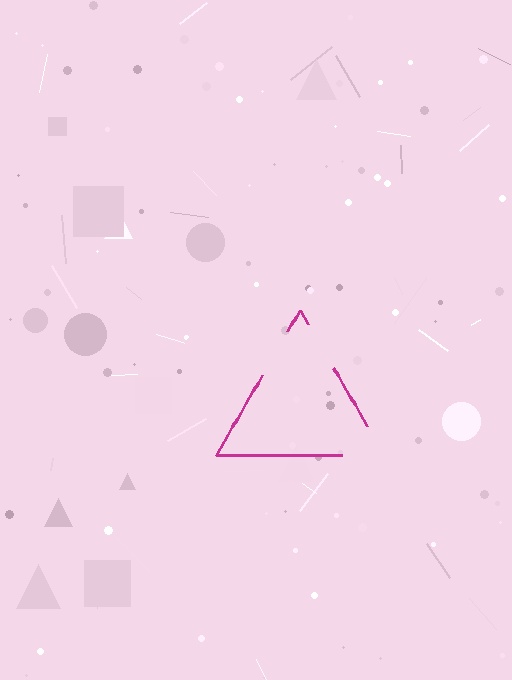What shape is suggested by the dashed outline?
The dashed outline suggests a triangle.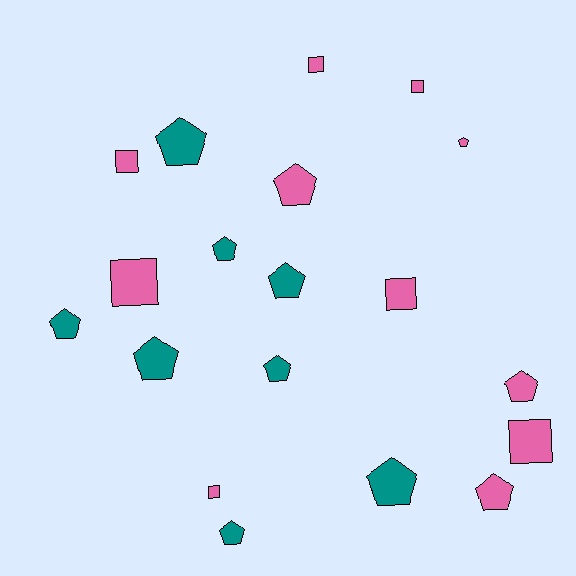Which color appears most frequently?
Pink, with 11 objects.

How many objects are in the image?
There are 19 objects.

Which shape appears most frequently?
Pentagon, with 12 objects.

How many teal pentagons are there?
There are 8 teal pentagons.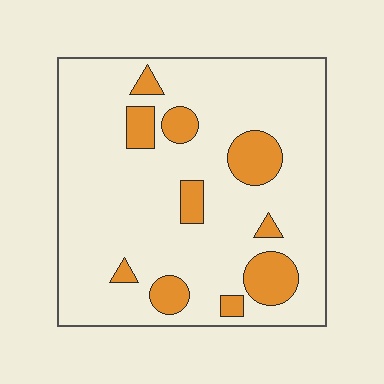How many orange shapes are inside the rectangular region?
10.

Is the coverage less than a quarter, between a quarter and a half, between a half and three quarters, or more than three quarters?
Less than a quarter.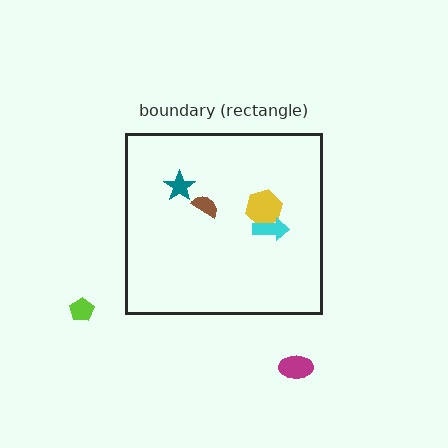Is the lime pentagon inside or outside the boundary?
Outside.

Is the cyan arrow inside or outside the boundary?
Inside.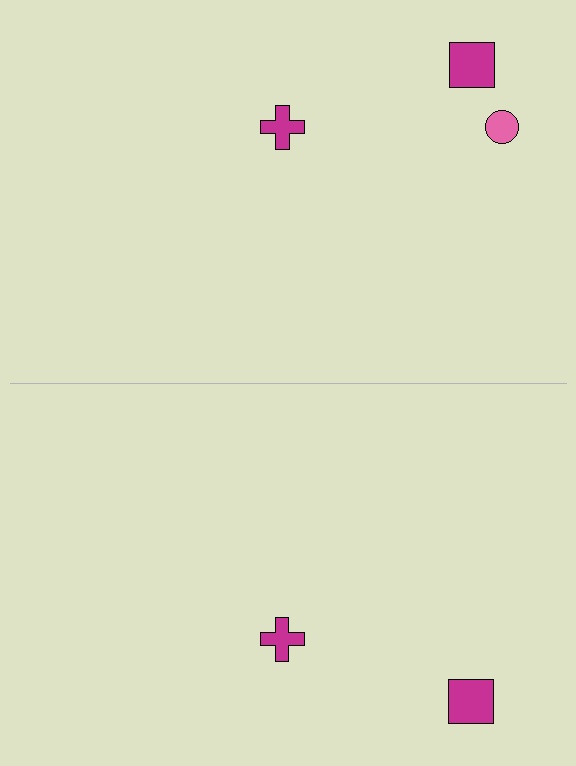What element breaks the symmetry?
A pink circle is missing from the bottom side.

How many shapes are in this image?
There are 5 shapes in this image.